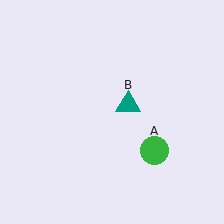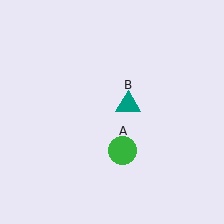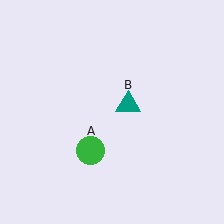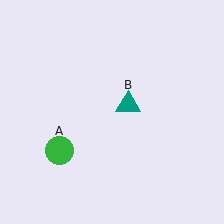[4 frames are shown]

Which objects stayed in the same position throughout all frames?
Teal triangle (object B) remained stationary.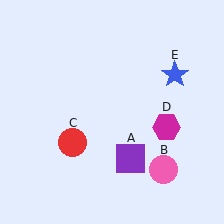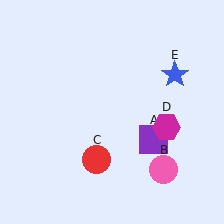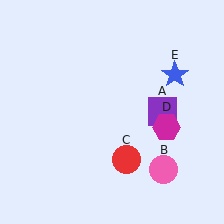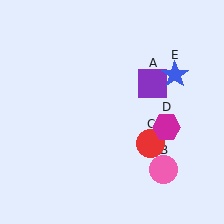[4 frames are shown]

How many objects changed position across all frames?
2 objects changed position: purple square (object A), red circle (object C).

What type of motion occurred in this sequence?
The purple square (object A), red circle (object C) rotated counterclockwise around the center of the scene.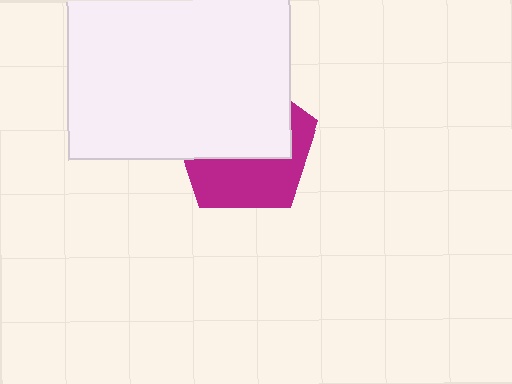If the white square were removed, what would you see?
You would see the complete magenta pentagon.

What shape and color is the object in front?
The object in front is a white square.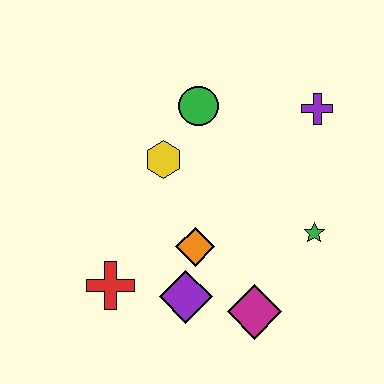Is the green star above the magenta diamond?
Yes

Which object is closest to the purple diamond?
The orange diamond is closest to the purple diamond.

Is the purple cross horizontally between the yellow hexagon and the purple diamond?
No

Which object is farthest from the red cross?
The purple cross is farthest from the red cross.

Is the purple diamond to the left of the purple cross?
Yes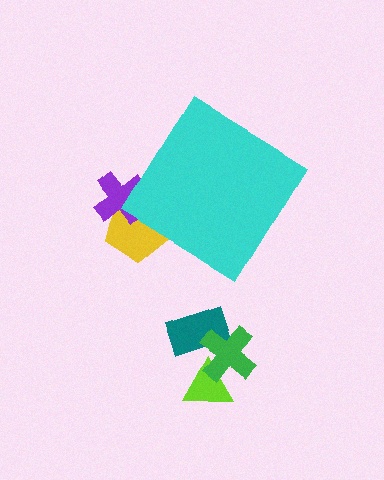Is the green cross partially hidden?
No, the green cross is fully visible.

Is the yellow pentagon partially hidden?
Yes, the yellow pentagon is partially hidden behind the cyan diamond.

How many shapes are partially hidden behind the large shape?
2 shapes are partially hidden.